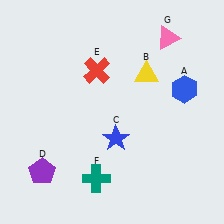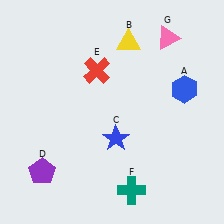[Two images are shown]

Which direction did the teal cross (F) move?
The teal cross (F) moved right.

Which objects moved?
The objects that moved are: the yellow triangle (B), the teal cross (F).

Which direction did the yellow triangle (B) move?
The yellow triangle (B) moved up.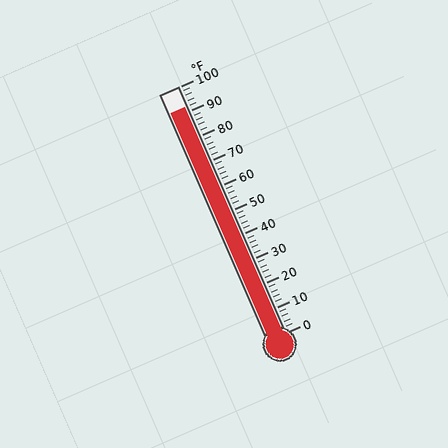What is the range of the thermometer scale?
The thermometer scale ranges from 0°F to 100°F.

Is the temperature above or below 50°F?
The temperature is above 50°F.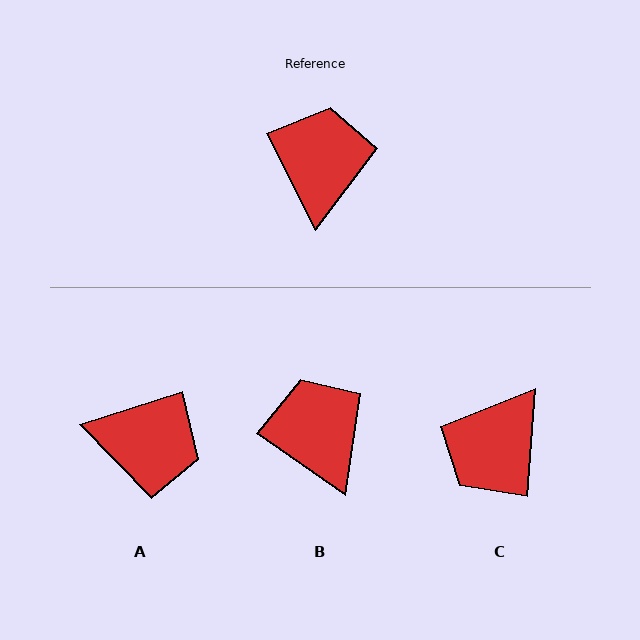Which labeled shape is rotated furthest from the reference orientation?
C, about 149 degrees away.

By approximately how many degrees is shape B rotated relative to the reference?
Approximately 28 degrees counter-clockwise.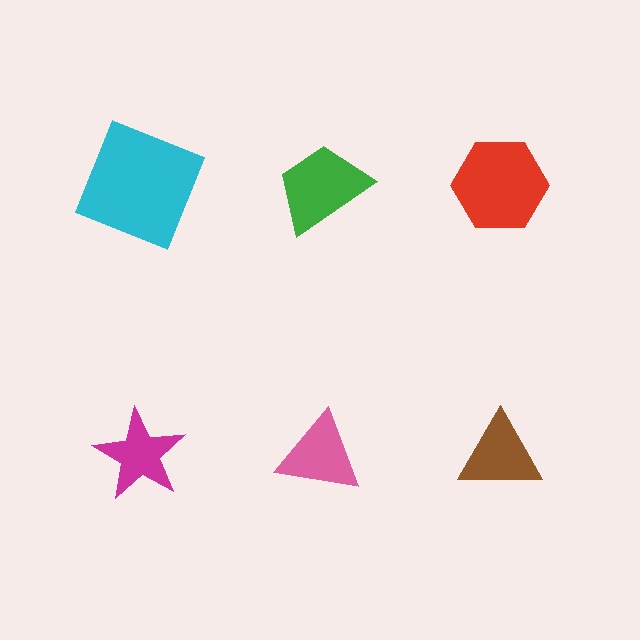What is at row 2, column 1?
A magenta star.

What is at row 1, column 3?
A red hexagon.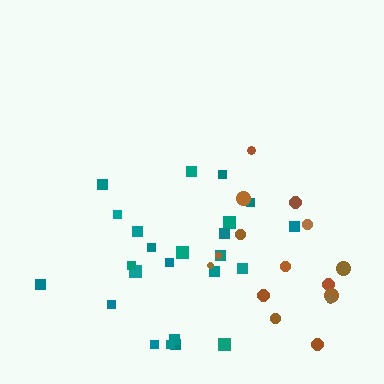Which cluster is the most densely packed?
Brown.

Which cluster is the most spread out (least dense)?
Teal.